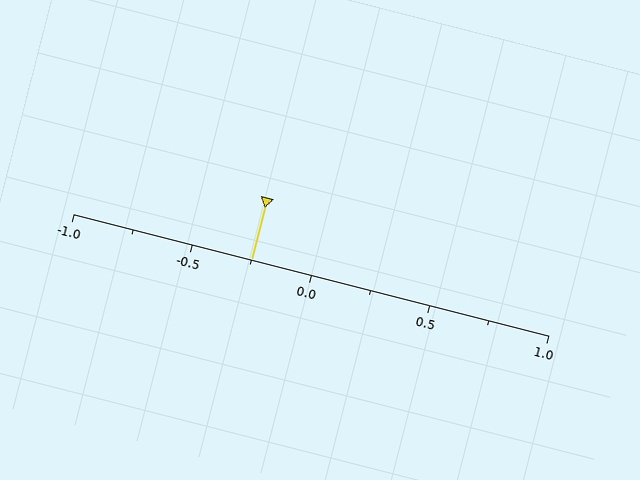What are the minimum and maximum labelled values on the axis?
The axis runs from -1.0 to 1.0.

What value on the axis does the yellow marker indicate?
The marker indicates approximately -0.25.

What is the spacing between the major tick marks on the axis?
The major ticks are spaced 0.5 apart.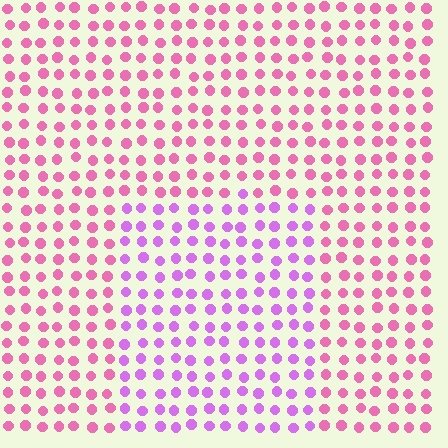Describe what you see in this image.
The image is filled with small pink elements in a uniform arrangement. A rectangle-shaped region is visible where the elements are tinted to a slightly different hue, forming a subtle color boundary.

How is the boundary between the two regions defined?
The boundary is defined purely by a slight shift in hue (about 37 degrees). Spacing, size, and orientation are identical on both sides.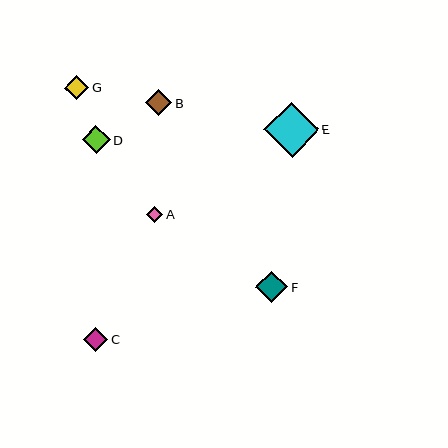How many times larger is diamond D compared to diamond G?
Diamond D is approximately 1.1 times the size of diamond G.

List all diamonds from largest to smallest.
From largest to smallest: E, F, D, B, G, C, A.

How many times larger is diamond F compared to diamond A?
Diamond F is approximately 1.9 times the size of diamond A.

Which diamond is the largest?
Diamond E is the largest with a size of approximately 54 pixels.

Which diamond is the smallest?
Diamond A is the smallest with a size of approximately 16 pixels.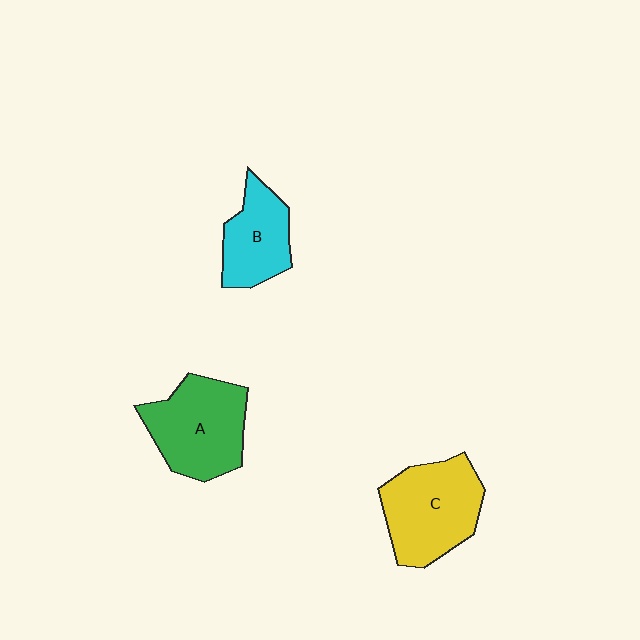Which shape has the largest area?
Shape C (yellow).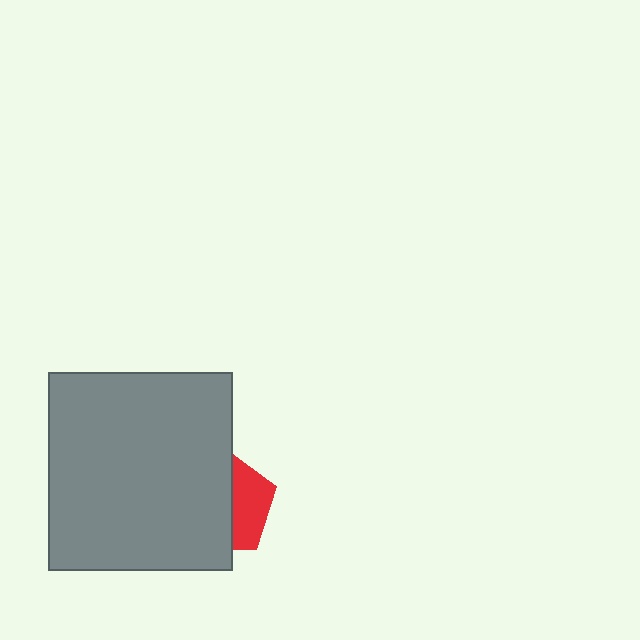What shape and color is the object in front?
The object in front is a gray rectangle.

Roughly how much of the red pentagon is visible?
A small part of it is visible (roughly 37%).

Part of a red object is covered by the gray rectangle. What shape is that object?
It is a pentagon.